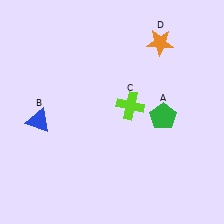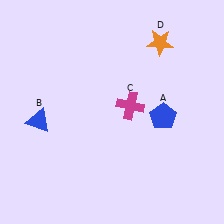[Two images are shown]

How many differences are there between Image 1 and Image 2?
There are 2 differences between the two images.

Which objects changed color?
A changed from green to blue. C changed from lime to magenta.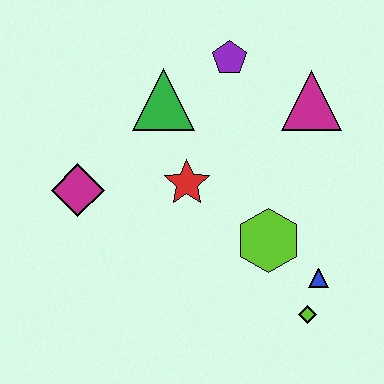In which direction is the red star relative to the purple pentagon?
The red star is below the purple pentagon.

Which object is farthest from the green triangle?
The lime diamond is farthest from the green triangle.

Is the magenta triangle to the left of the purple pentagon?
No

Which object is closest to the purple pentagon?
The green triangle is closest to the purple pentagon.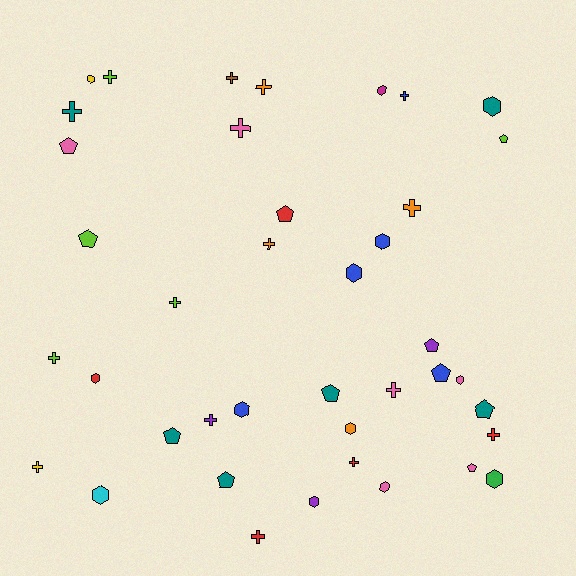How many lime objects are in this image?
There are 5 lime objects.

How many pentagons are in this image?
There are 11 pentagons.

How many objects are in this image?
There are 40 objects.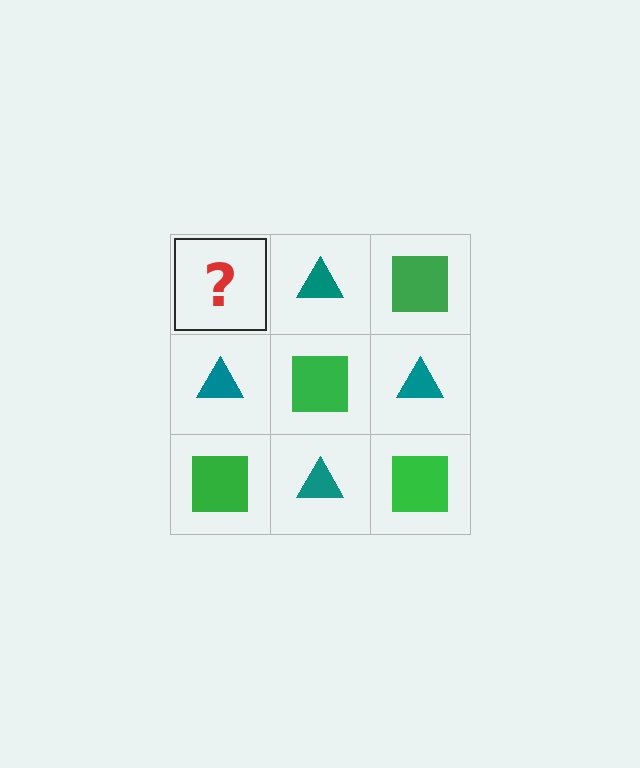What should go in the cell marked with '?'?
The missing cell should contain a green square.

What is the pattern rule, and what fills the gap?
The rule is that it alternates green square and teal triangle in a checkerboard pattern. The gap should be filled with a green square.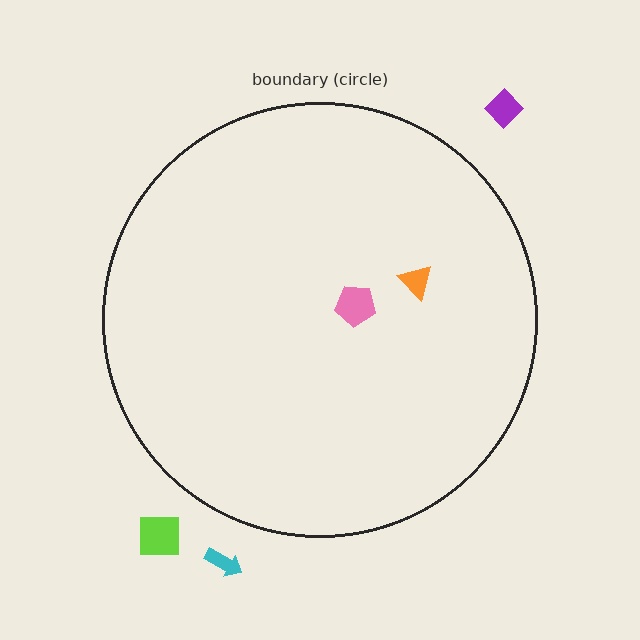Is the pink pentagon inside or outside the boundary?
Inside.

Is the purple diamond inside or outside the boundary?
Outside.